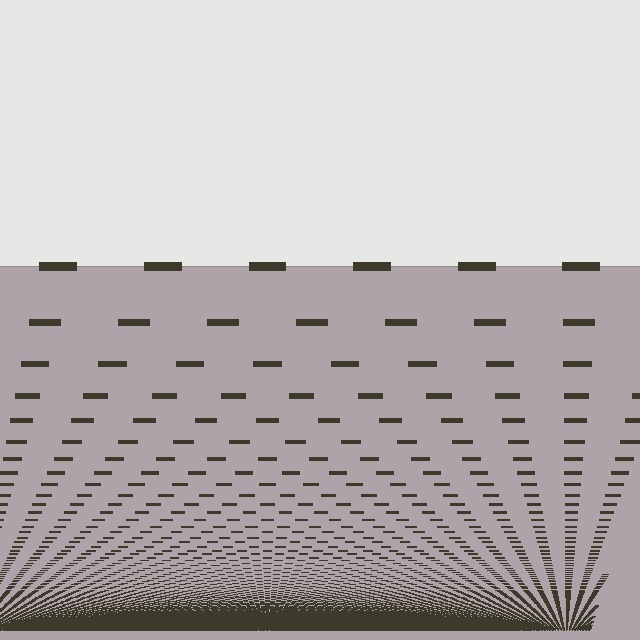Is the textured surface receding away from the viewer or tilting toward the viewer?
The surface appears to tilt toward the viewer. Texture elements get larger and sparser toward the top.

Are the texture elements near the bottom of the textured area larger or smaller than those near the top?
Smaller. The gradient is inverted — elements near the bottom are smaller and denser.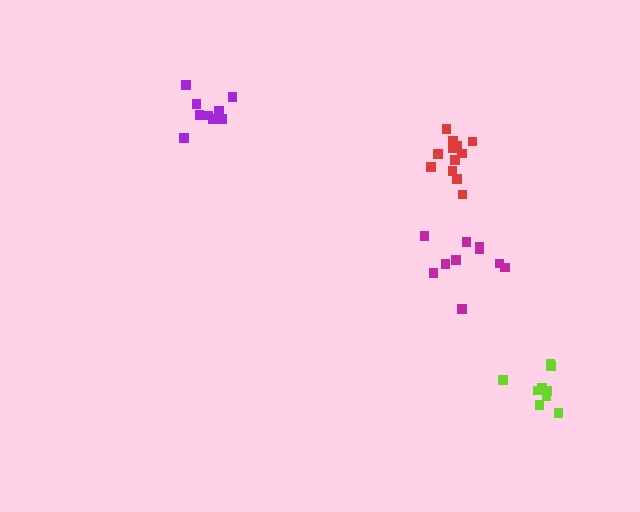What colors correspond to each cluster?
The clusters are colored: red, purple, magenta, lime.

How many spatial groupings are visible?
There are 4 spatial groupings.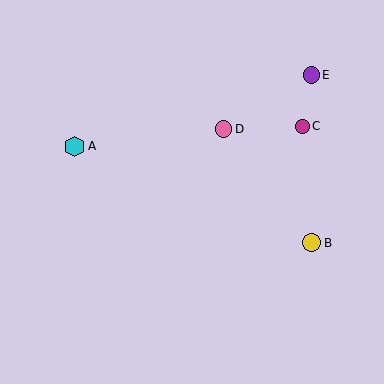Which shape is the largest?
The cyan hexagon (labeled A) is the largest.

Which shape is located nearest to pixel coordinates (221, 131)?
The pink circle (labeled D) at (223, 129) is nearest to that location.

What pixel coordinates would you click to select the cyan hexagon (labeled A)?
Click at (74, 146) to select the cyan hexagon A.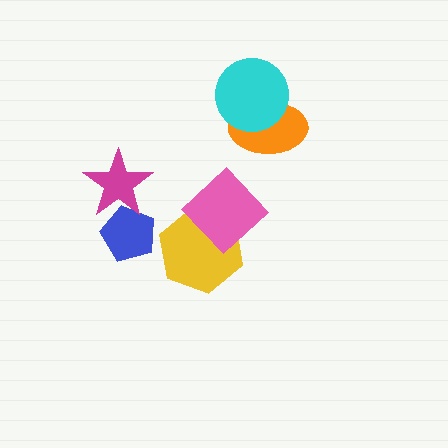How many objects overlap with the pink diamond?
1 object overlaps with the pink diamond.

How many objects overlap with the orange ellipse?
1 object overlaps with the orange ellipse.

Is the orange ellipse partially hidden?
Yes, it is partially covered by another shape.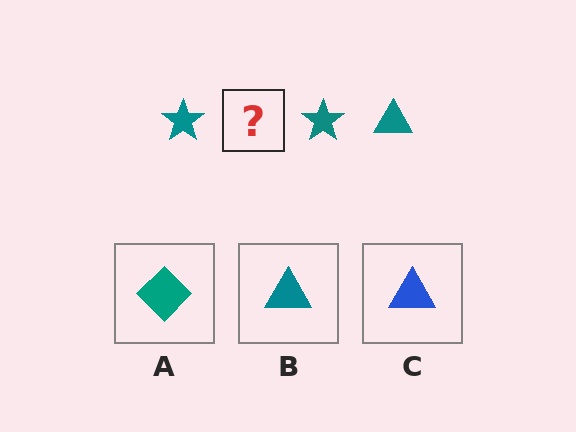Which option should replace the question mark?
Option B.